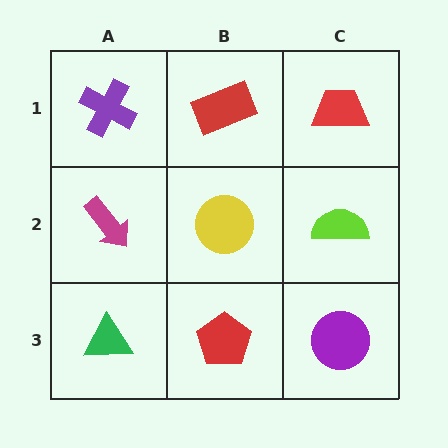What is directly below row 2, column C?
A purple circle.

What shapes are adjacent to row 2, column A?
A purple cross (row 1, column A), a green triangle (row 3, column A), a yellow circle (row 2, column B).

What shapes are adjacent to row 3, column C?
A lime semicircle (row 2, column C), a red pentagon (row 3, column B).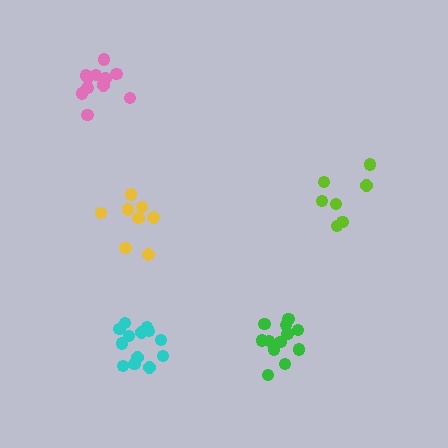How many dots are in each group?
Group 1: 7 dots, Group 2: 8 dots, Group 3: 12 dots, Group 4: 12 dots, Group 5: 13 dots (52 total).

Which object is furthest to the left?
The pink cluster is leftmost.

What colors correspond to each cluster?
The clusters are colored: lime, yellow, green, pink, cyan.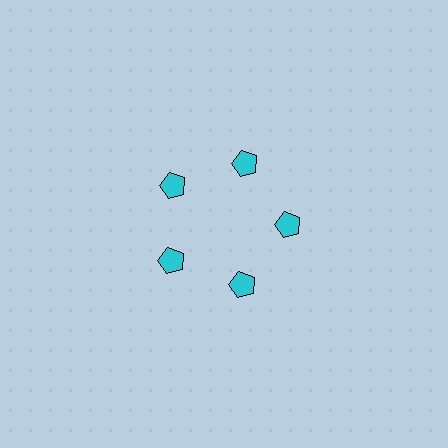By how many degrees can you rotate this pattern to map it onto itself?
The pattern maps onto itself every 72 degrees of rotation.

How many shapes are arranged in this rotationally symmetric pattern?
There are 5 shapes, arranged in 5 groups of 1.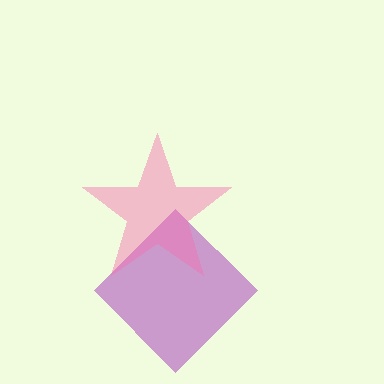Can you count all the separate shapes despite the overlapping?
Yes, there are 2 separate shapes.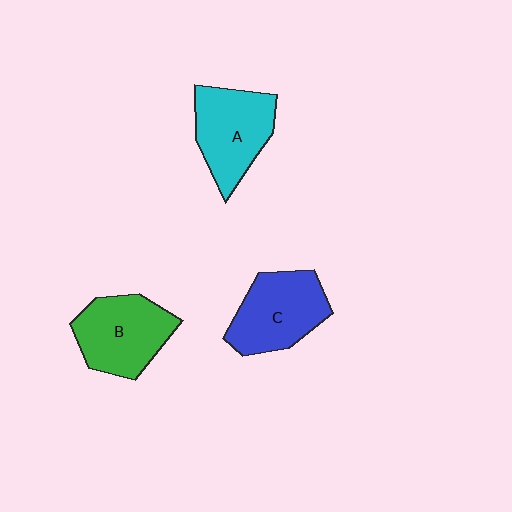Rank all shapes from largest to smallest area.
From largest to smallest: B (green), C (blue), A (cyan).